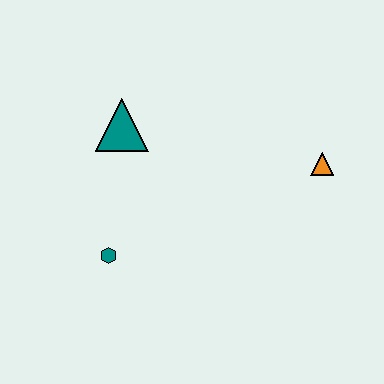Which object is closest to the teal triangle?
The teal hexagon is closest to the teal triangle.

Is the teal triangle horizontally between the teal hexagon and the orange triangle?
Yes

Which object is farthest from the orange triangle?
The teal hexagon is farthest from the orange triangle.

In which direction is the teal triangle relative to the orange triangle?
The teal triangle is to the left of the orange triangle.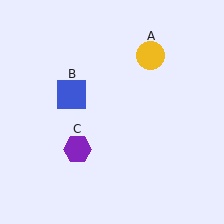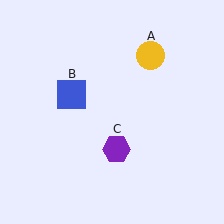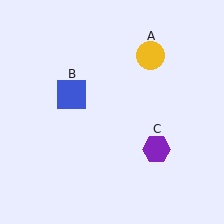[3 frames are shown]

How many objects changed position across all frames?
1 object changed position: purple hexagon (object C).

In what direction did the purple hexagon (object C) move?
The purple hexagon (object C) moved right.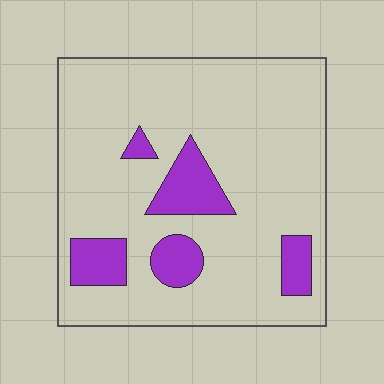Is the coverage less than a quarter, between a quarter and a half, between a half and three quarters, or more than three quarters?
Less than a quarter.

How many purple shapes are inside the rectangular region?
5.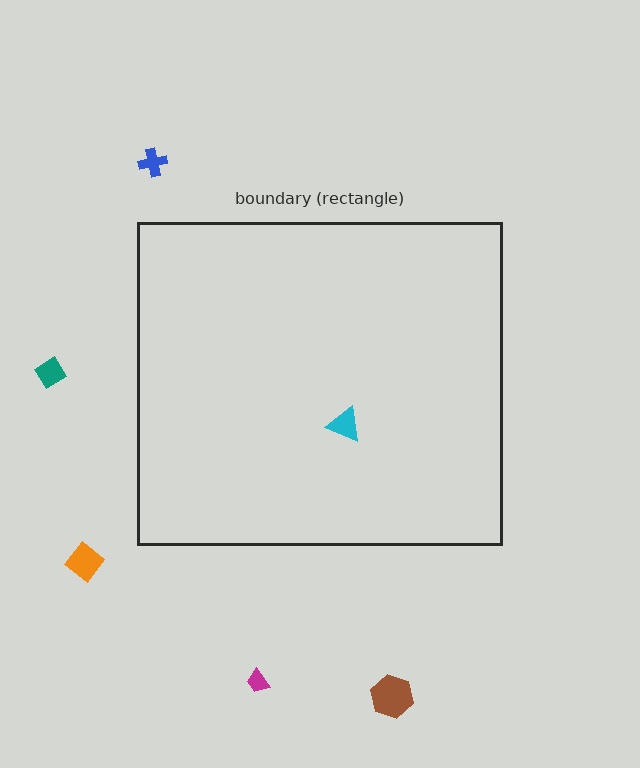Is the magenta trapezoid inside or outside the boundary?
Outside.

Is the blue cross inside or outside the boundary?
Outside.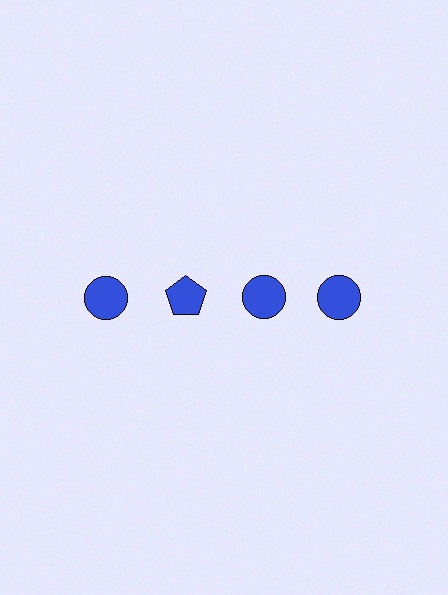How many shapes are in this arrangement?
There are 4 shapes arranged in a grid pattern.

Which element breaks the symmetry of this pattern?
The blue pentagon in the top row, second from left column breaks the symmetry. All other shapes are blue circles.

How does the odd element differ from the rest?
It has a different shape: pentagon instead of circle.